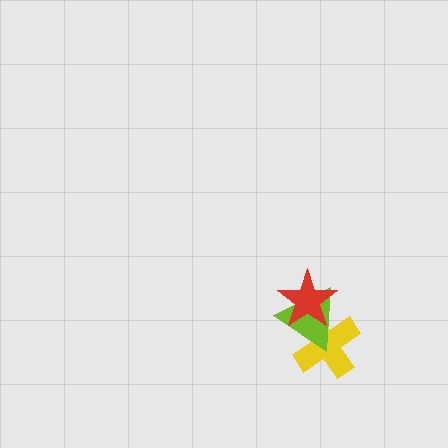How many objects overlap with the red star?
2 objects overlap with the red star.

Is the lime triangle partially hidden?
Yes, it is partially covered by another shape.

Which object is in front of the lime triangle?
The red star is in front of the lime triangle.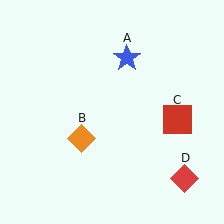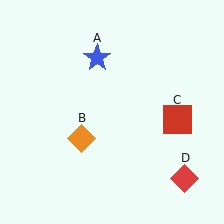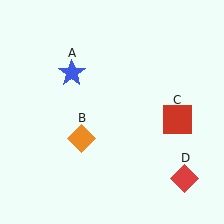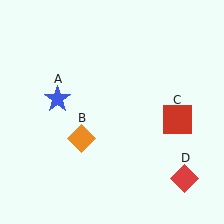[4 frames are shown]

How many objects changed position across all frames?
1 object changed position: blue star (object A).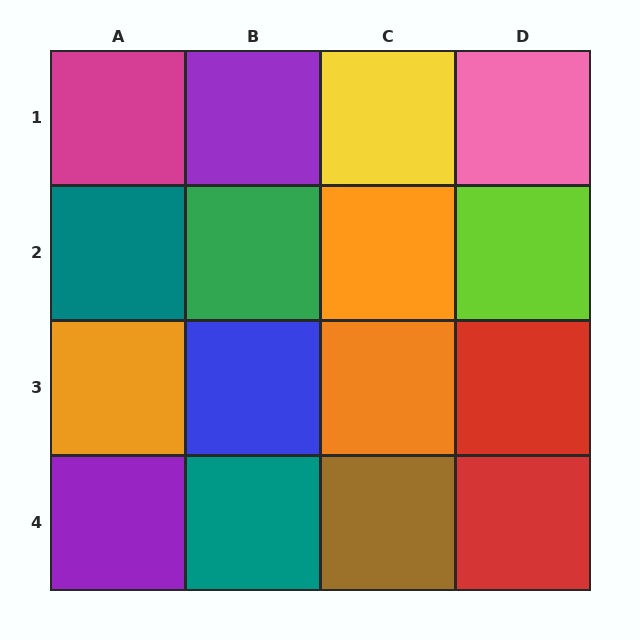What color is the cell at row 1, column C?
Yellow.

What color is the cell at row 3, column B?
Blue.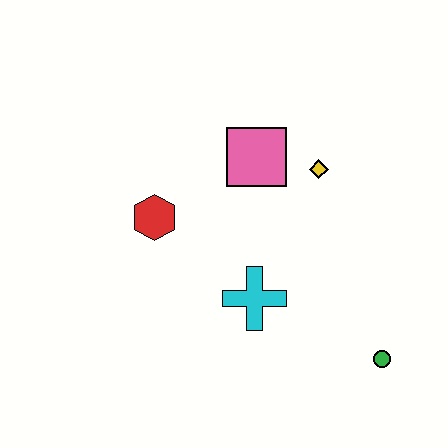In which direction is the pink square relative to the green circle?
The pink square is above the green circle.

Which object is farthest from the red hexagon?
The green circle is farthest from the red hexagon.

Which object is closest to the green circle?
The cyan cross is closest to the green circle.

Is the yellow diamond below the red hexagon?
No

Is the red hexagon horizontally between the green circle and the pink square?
No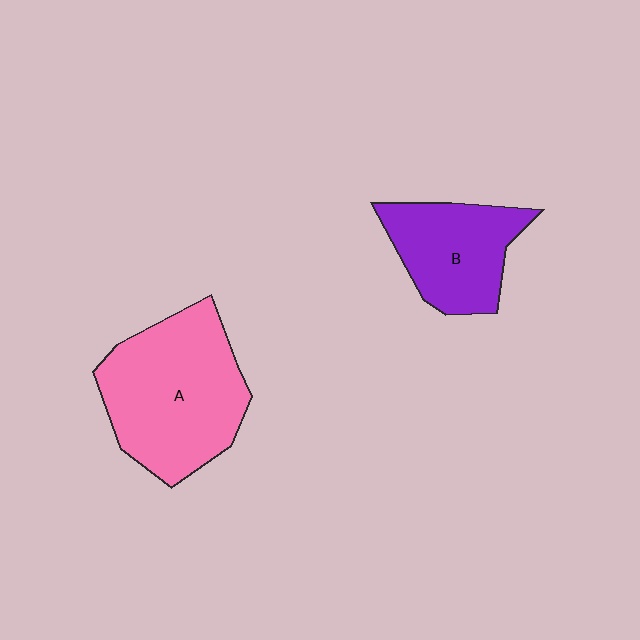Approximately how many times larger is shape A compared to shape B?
Approximately 1.6 times.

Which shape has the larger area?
Shape A (pink).